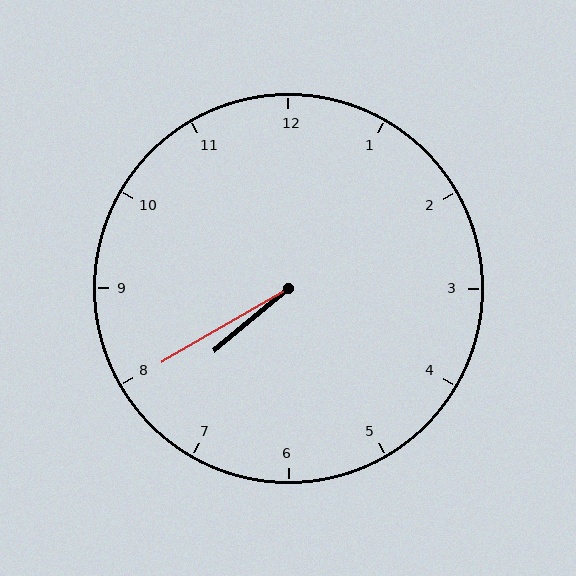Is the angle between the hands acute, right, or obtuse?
It is acute.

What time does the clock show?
7:40.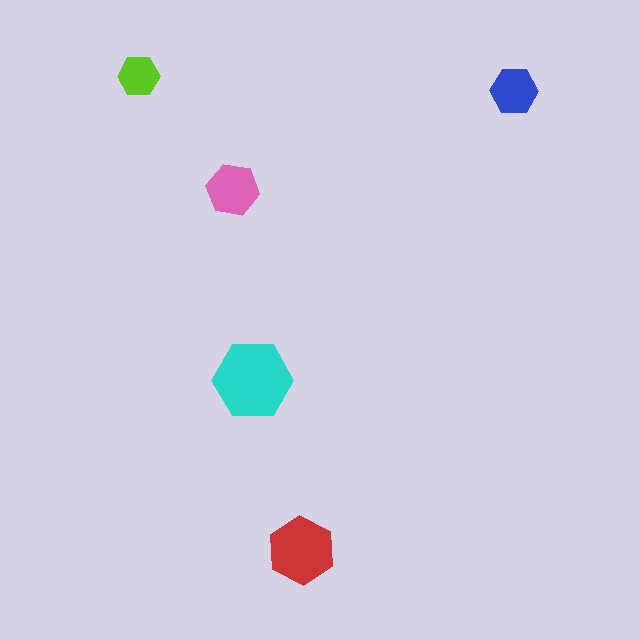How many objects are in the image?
There are 5 objects in the image.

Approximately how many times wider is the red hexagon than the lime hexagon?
About 1.5 times wider.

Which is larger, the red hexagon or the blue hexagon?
The red one.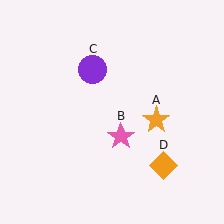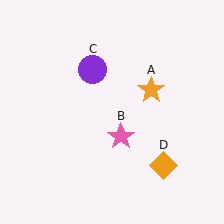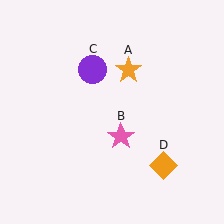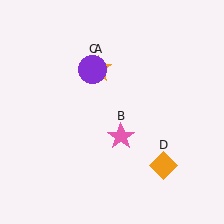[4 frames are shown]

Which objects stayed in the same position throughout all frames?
Pink star (object B) and purple circle (object C) and orange diamond (object D) remained stationary.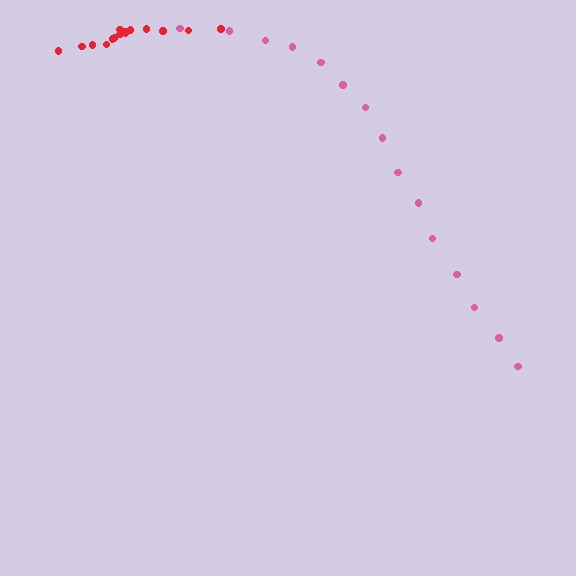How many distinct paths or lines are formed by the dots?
There are 2 distinct paths.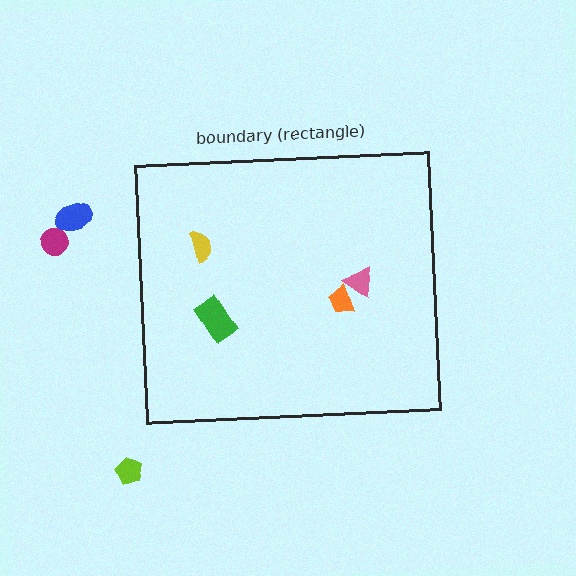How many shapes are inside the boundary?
4 inside, 3 outside.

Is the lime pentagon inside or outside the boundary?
Outside.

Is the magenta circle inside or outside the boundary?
Outside.